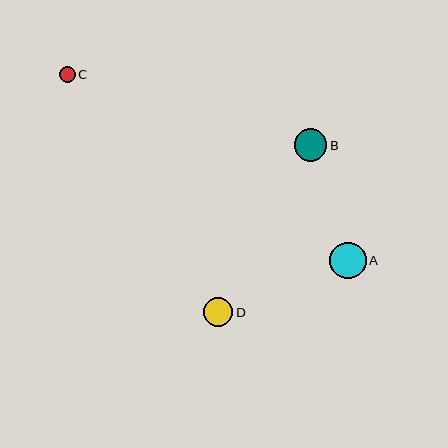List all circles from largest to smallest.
From largest to smallest: A, B, D, C.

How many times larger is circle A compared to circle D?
Circle A is approximately 1.2 times the size of circle D.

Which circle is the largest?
Circle A is the largest with a size of approximately 37 pixels.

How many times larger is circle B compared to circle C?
Circle B is approximately 2.1 times the size of circle C.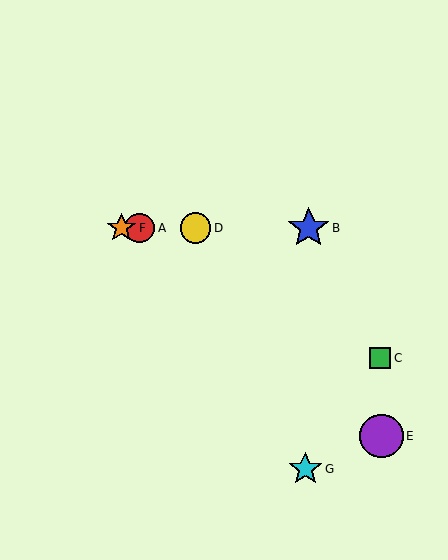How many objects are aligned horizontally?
4 objects (A, B, D, F) are aligned horizontally.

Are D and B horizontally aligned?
Yes, both are at y≈228.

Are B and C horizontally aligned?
No, B is at y≈228 and C is at y≈358.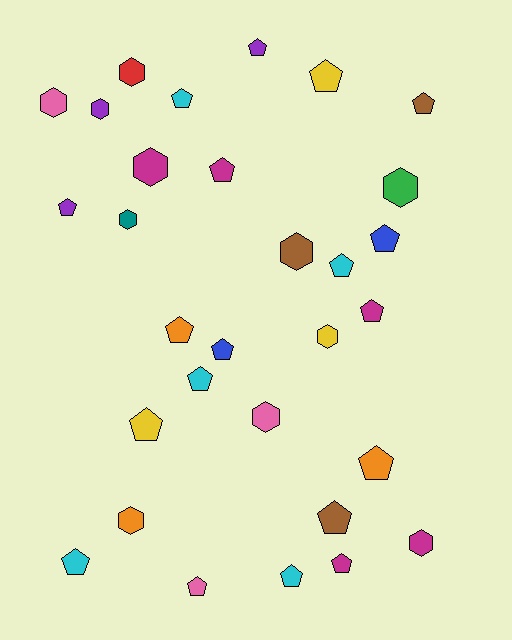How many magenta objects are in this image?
There are 5 magenta objects.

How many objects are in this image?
There are 30 objects.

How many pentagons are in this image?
There are 19 pentagons.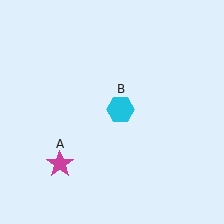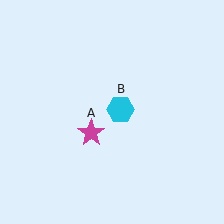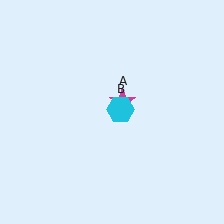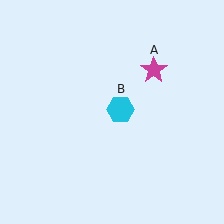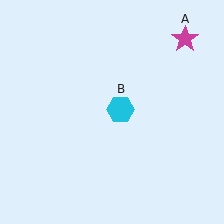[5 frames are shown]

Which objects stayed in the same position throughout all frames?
Cyan hexagon (object B) remained stationary.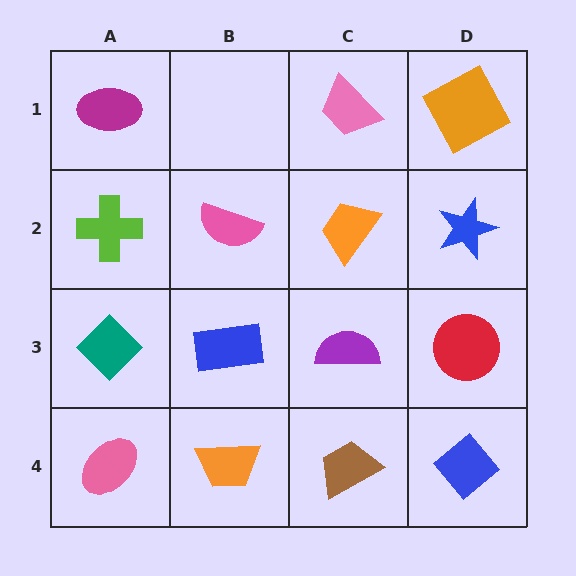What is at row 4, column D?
A blue diamond.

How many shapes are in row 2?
4 shapes.